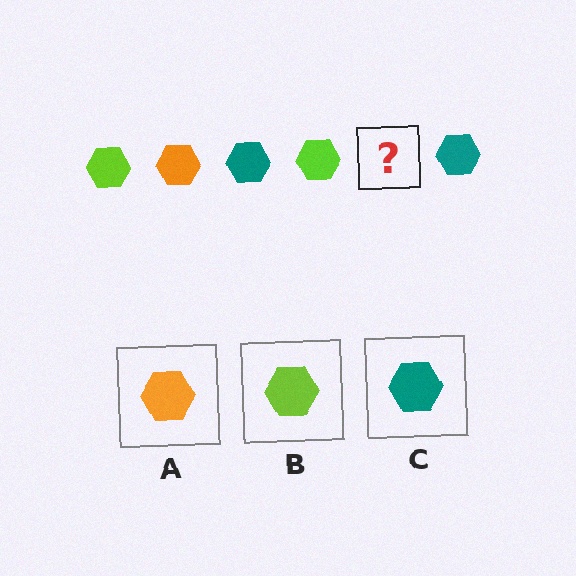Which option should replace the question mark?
Option A.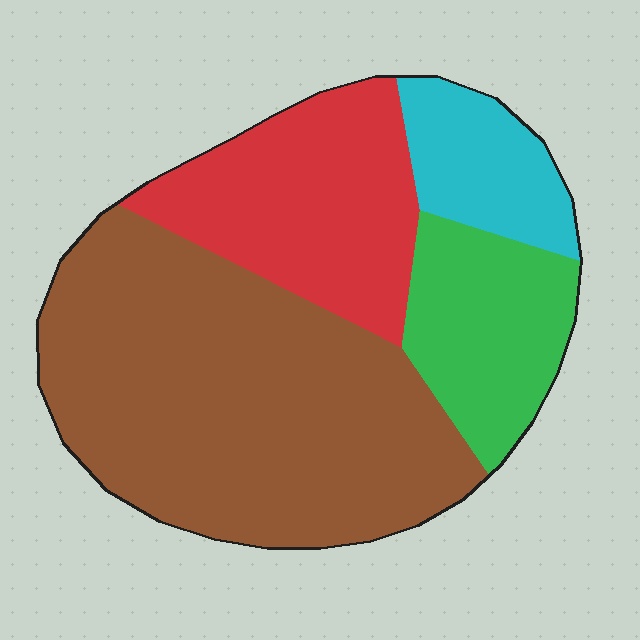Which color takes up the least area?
Cyan, at roughly 10%.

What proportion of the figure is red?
Red takes up about one quarter (1/4) of the figure.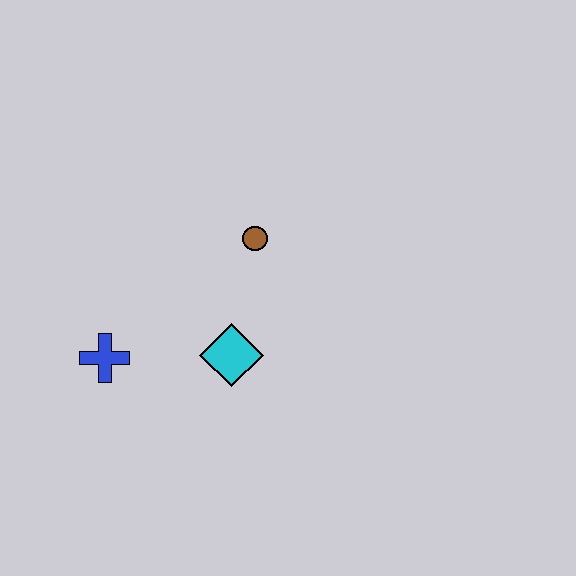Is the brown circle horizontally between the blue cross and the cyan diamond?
No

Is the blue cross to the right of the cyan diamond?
No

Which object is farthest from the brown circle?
The blue cross is farthest from the brown circle.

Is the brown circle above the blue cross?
Yes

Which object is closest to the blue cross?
The cyan diamond is closest to the blue cross.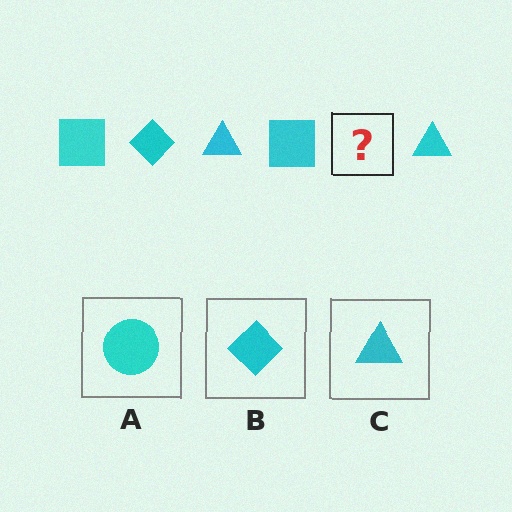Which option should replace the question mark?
Option B.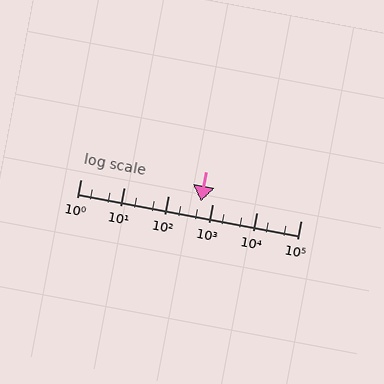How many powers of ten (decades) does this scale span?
The scale spans 5 decades, from 1 to 100000.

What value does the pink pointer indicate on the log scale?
The pointer indicates approximately 550.